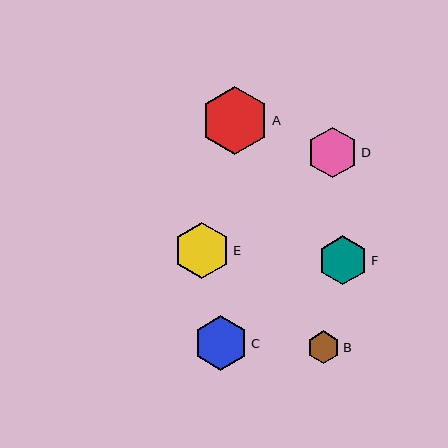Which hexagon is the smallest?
Hexagon B is the smallest with a size of approximately 33 pixels.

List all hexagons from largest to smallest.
From largest to smallest: A, E, C, D, F, B.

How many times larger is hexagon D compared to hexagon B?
Hexagon D is approximately 1.5 times the size of hexagon B.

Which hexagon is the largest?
Hexagon A is the largest with a size of approximately 68 pixels.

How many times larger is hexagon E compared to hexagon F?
Hexagon E is approximately 1.2 times the size of hexagon F.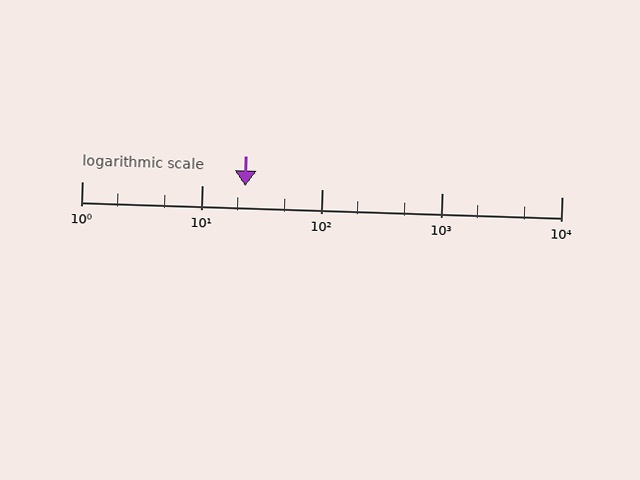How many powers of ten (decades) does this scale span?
The scale spans 4 decades, from 1 to 10000.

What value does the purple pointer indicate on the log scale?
The pointer indicates approximately 23.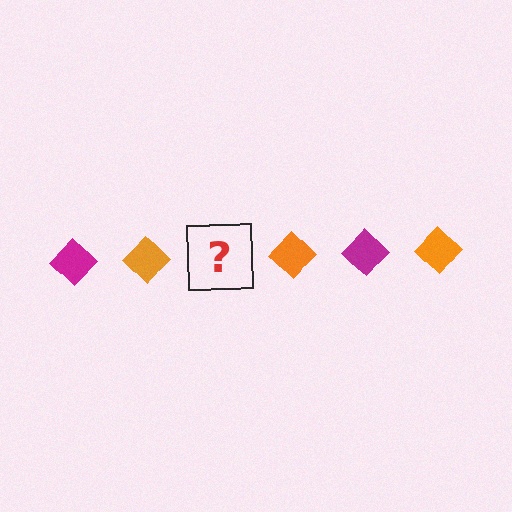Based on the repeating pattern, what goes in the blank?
The blank should be a magenta diamond.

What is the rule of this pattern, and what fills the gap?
The rule is that the pattern cycles through magenta, orange diamonds. The gap should be filled with a magenta diamond.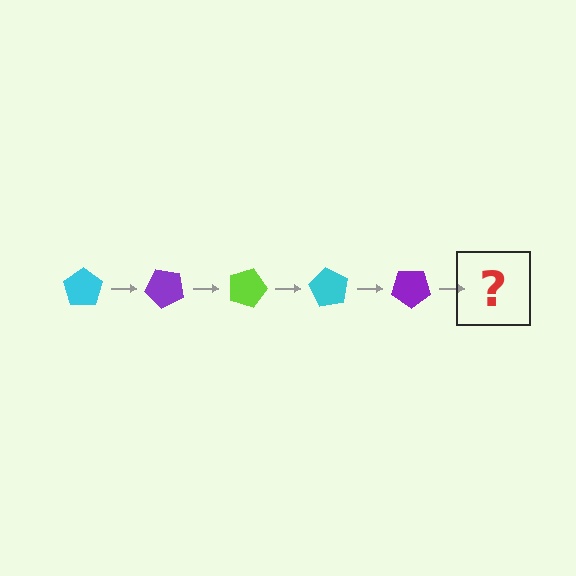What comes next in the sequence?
The next element should be a lime pentagon, rotated 225 degrees from the start.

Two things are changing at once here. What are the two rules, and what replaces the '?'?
The two rules are that it rotates 45 degrees each step and the color cycles through cyan, purple, and lime. The '?' should be a lime pentagon, rotated 225 degrees from the start.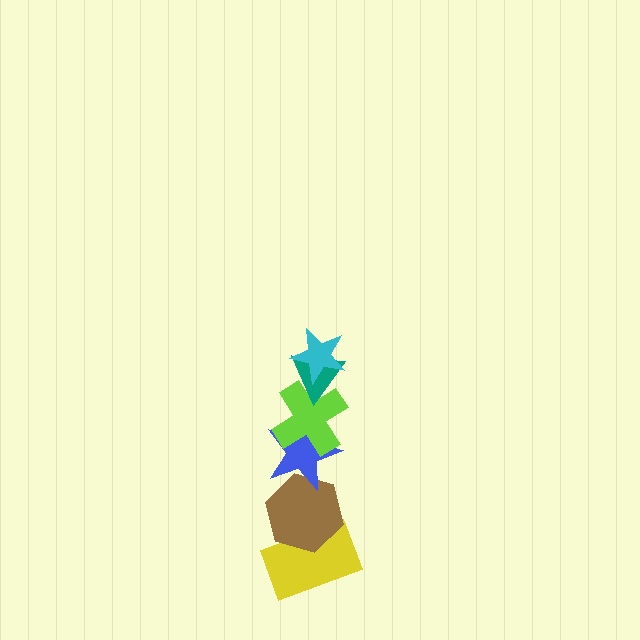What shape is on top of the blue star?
The lime cross is on top of the blue star.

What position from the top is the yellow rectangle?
The yellow rectangle is 6th from the top.